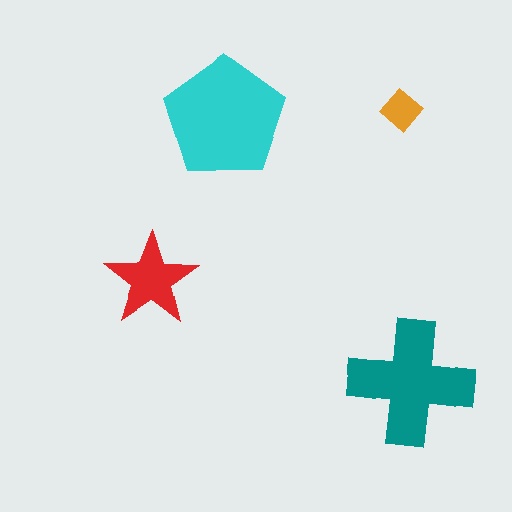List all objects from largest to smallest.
The cyan pentagon, the teal cross, the red star, the orange diamond.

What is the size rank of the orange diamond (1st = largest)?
4th.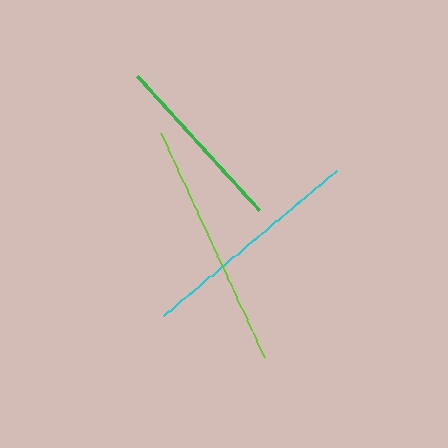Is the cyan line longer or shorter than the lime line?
The lime line is longer than the cyan line.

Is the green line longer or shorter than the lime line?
The lime line is longer than the green line.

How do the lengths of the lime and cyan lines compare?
The lime and cyan lines are approximately the same length.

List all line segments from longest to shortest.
From longest to shortest: lime, cyan, green.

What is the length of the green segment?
The green segment is approximately 181 pixels long.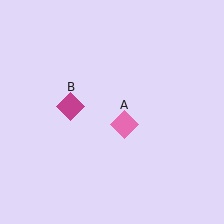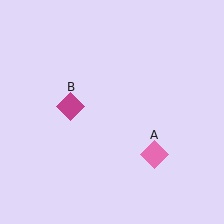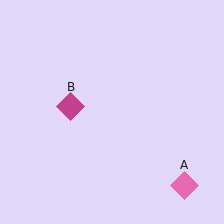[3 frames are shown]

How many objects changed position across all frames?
1 object changed position: pink diamond (object A).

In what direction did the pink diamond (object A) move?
The pink diamond (object A) moved down and to the right.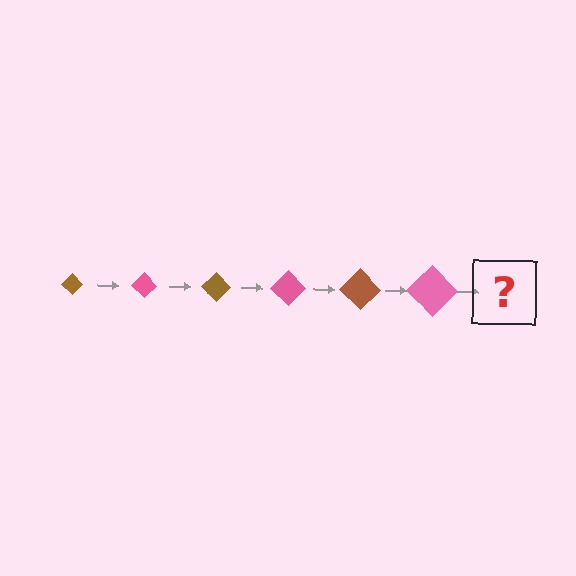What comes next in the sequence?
The next element should be a brown diamond, larger than the previous one.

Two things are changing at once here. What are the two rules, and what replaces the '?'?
The two rules are that the diamond grows larger each step and the color cycles through brown and pink. The '?' should be a brown diamond, larger than the previous one.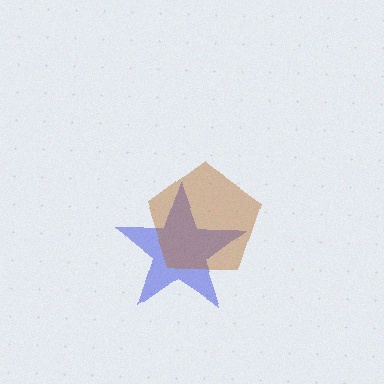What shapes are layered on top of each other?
The layered shapes are: a blue star, a brown pentagon.